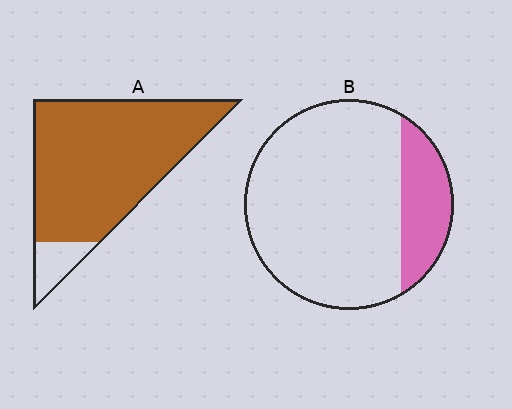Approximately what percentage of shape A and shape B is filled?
A is approximately 90% and B is approximately 20%.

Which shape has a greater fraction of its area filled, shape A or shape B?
Shape A.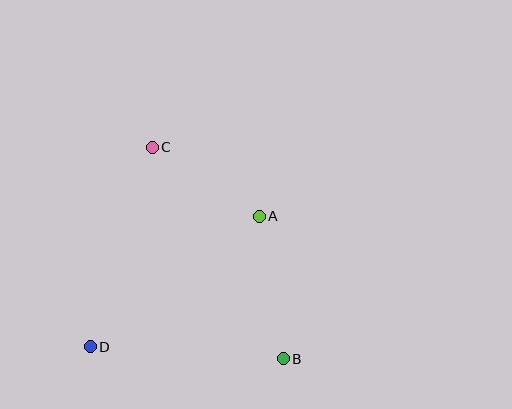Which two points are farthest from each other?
Points B and C are farthest from each other.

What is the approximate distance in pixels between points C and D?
The distance between C and D is approximately 209 pixels.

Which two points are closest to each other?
Points A and C are closest to each other.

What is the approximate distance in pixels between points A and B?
The distance between A and B is approximately 144 pixels.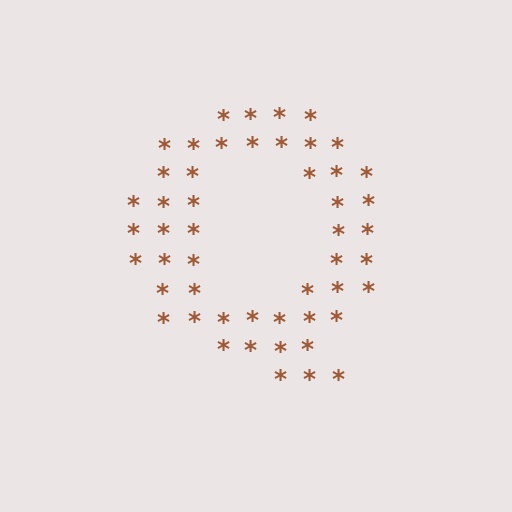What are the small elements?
The small elements are asterisks.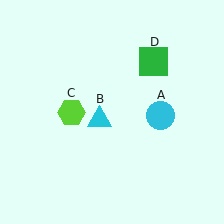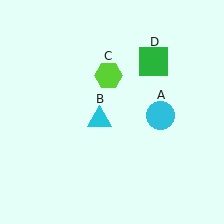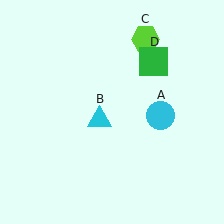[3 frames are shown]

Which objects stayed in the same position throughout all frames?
Cyan circle (object A) and cyan triangle (object B) and green square (object D) remained stationary.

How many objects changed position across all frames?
1 object changed position: lime hexagon (object C).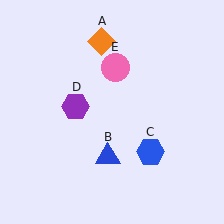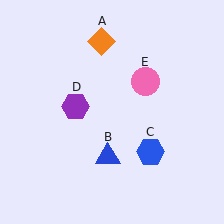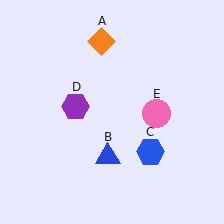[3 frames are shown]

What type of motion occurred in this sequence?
The pink circle (object E) rotated clockwise around the center of the scene.